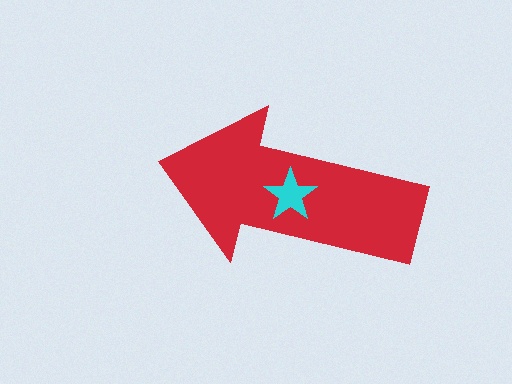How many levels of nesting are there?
2.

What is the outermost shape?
The red arrow.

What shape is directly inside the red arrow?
The cyan star.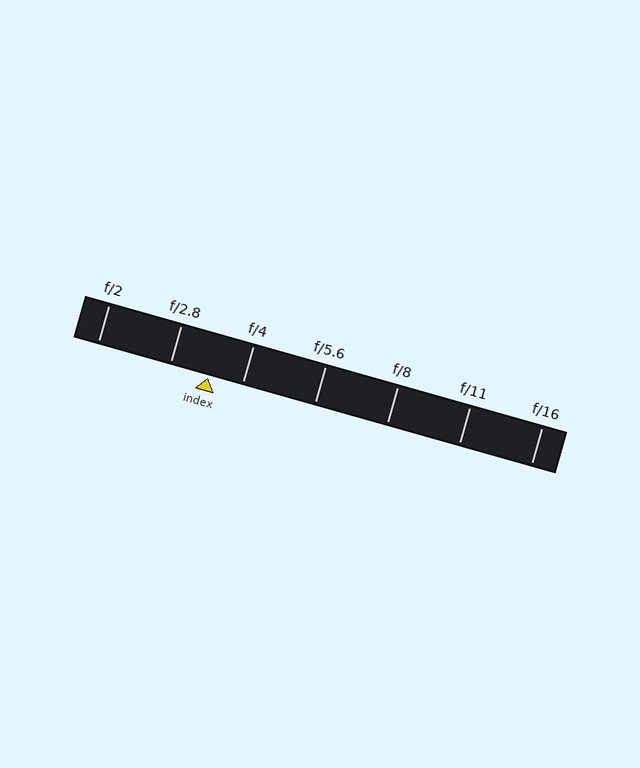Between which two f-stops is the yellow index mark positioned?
The index mark is between f/2.8 and f/4.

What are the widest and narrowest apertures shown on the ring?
The widest aperture shown is f/2 and the narrowest is f/16.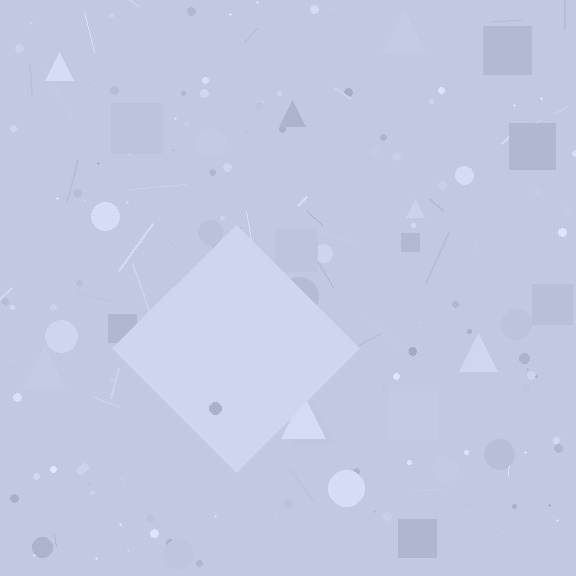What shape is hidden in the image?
A diamond is hidden in the image.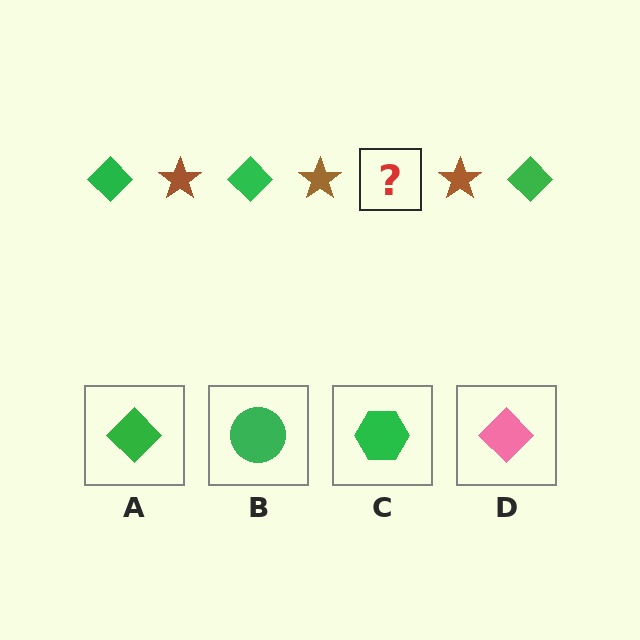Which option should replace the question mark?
Option A.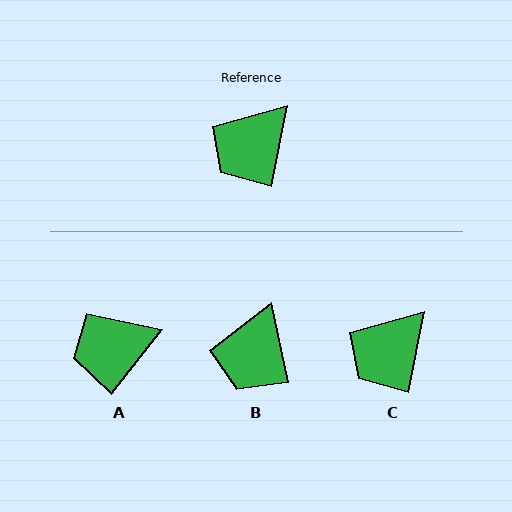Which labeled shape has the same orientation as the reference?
C.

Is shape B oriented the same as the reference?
No, it is off by about 24 degrees.